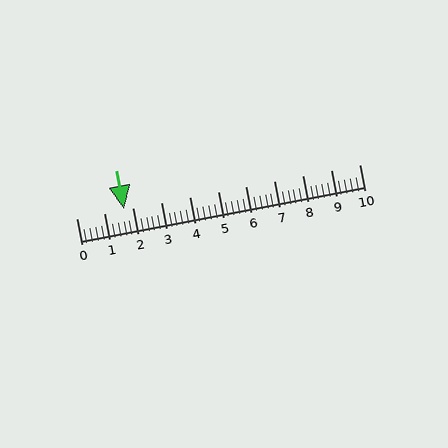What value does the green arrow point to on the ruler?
The green arrow points to approximately 1.7.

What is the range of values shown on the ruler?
The ruler shows values from 0 to 10.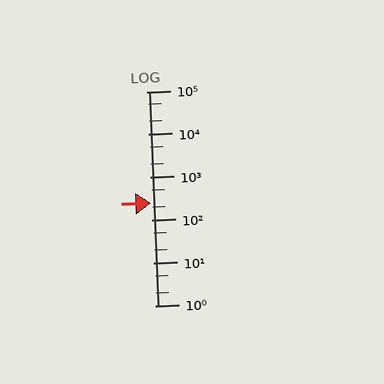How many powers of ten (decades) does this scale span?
The scale spans 5 decades, from 1 to 100000.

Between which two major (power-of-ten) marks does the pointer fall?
The pointer is between 100 and 1000.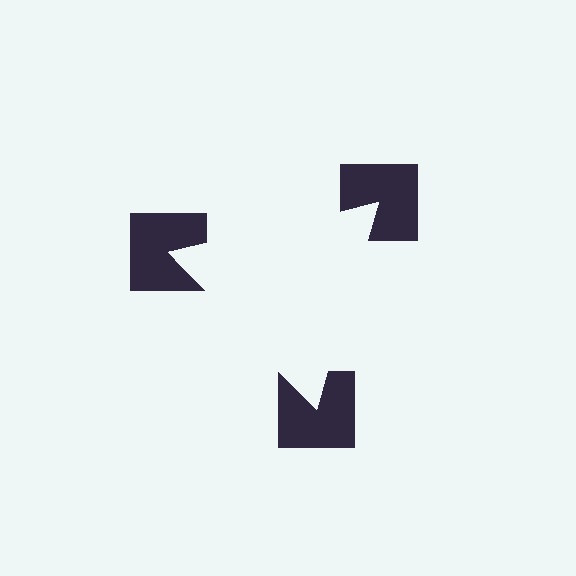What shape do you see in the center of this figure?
An illusory triangle — its edges are inferred from the aligned wedge cuts in the notched squares, not physically drawn.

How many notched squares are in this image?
There are 3 — one at each vertex of the illusory triangle.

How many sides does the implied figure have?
3 sides.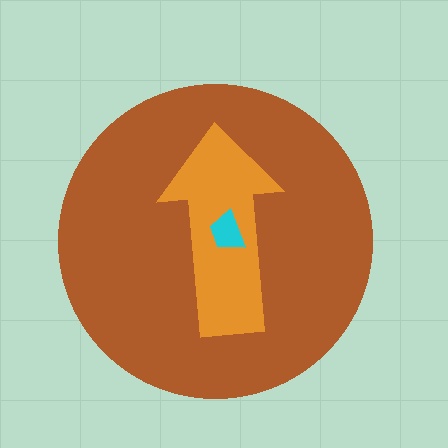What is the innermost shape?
The cyan trapezoid.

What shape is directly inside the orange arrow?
The cyan trapezoid.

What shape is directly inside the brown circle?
The orange arrow.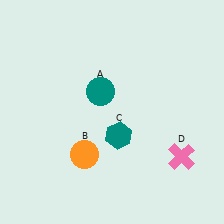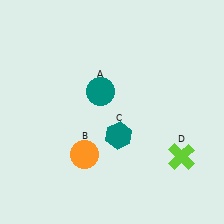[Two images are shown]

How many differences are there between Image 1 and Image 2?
There is 1 difference between the two images.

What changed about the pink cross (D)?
In Image 1, D is pink. In Image 2, it changed to lime.